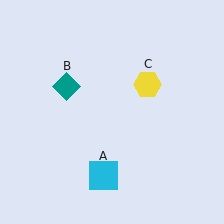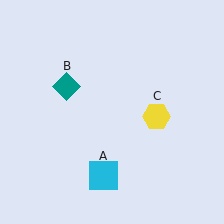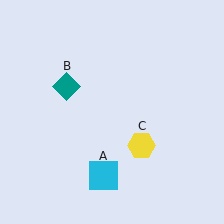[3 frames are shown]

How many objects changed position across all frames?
1 object changed position: yellow hexagon (object C).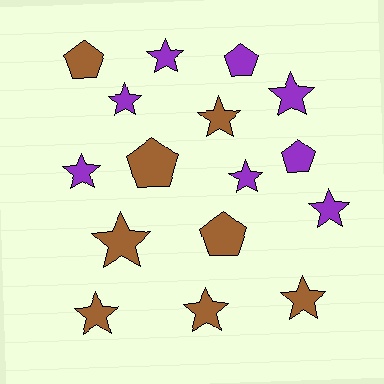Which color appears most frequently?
Brown, with 8 objects.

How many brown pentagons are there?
There are 3 brown pentagons.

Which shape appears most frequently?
Star, with 11 objects.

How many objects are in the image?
There are 16 objects.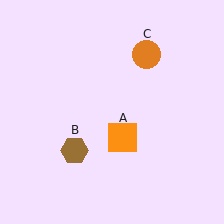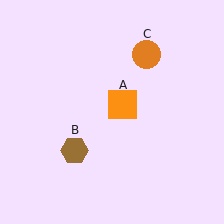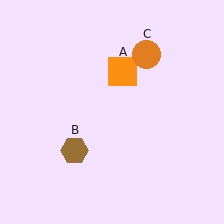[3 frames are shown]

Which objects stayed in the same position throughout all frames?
Brown hexagon (object B) and orange circle (object C) remained stationary.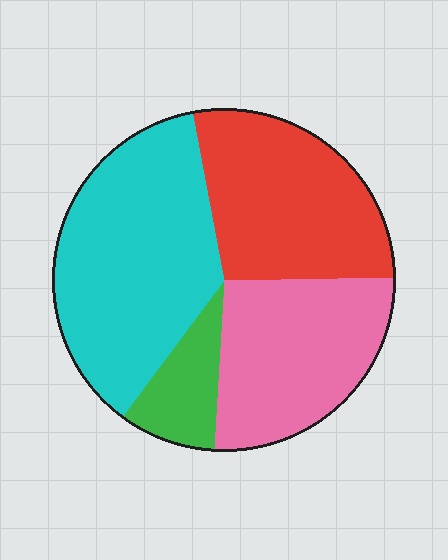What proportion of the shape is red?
Red covers about 30% of the shape.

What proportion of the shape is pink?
Pink covers about 25% of the shape.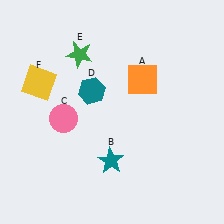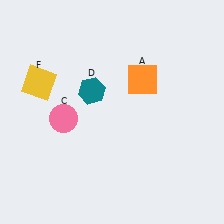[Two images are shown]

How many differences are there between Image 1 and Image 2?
There are 2 differences between the two images.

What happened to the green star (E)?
The green star (E) was removed in Image 2. It was in the top-left area of Image 1.